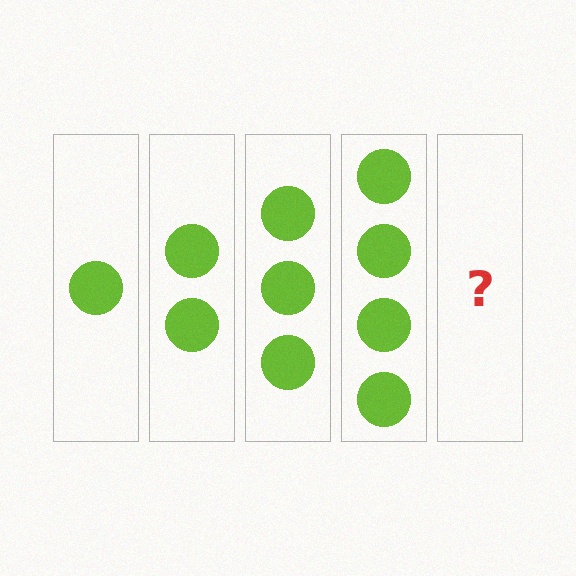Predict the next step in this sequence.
The next step is 5 circles.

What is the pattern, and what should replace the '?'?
The pattern is that each step adds one more circle. The '?' should be 5 circles.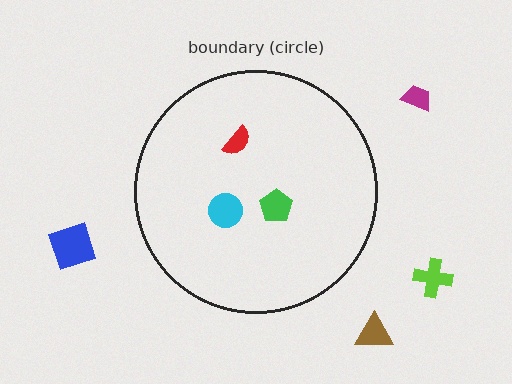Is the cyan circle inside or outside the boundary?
Inside.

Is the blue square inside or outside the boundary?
Outside.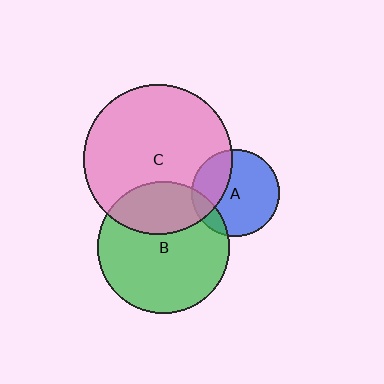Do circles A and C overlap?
Yes.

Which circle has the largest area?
Circle C (pink).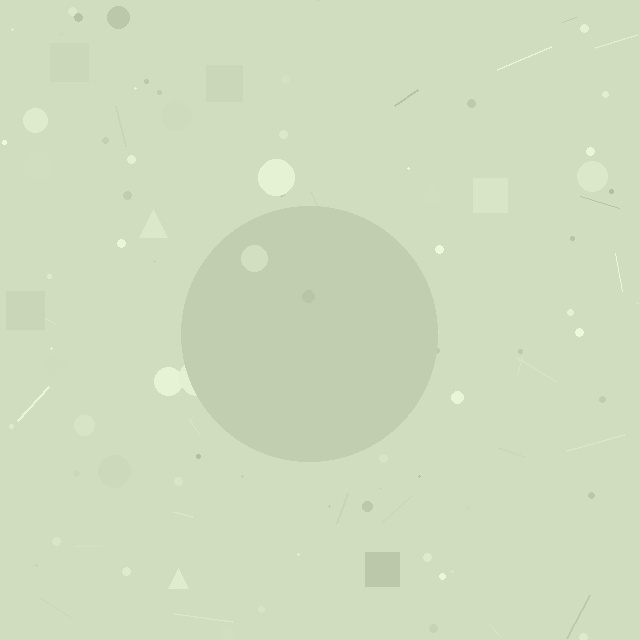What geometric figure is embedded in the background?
A circle is embedded in the background.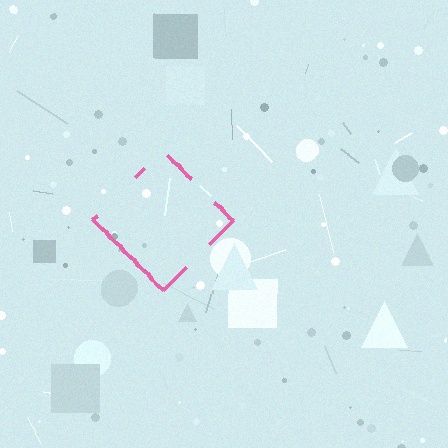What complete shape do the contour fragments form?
The contour fragments form a diamond.